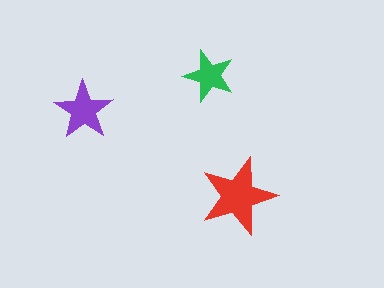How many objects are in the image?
There are 3 objects in the image.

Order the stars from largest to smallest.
the red one, the purple one, the green one.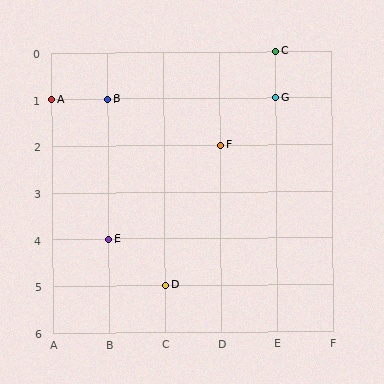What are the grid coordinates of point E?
Point E is at grid coordinates (B, 4).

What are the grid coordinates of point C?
Point C is at grid coordinates (E, 0).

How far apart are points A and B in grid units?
Points A and B are 1 column apart.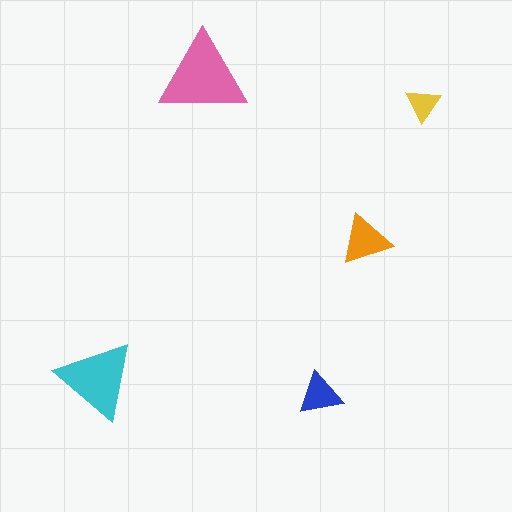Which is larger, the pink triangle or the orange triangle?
The pink one.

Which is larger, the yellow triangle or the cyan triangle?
The cyan one.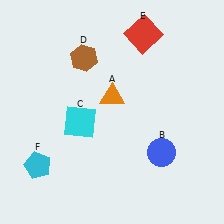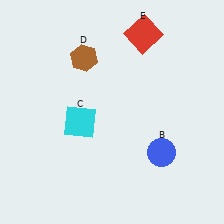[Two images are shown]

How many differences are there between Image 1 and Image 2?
There are 2 differences between the two images.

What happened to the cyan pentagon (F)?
The cyan pentagon (F) was removed in Image 2. It was in the bottom-left area of Image 1.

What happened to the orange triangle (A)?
The orange triangle (A) was removed in Image 2. It was in the top-right area of Image 1.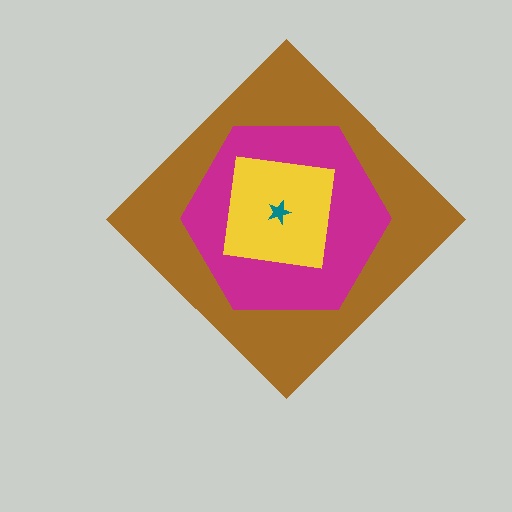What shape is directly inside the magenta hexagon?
The yellow square.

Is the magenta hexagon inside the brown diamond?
Yes.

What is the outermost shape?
The brown diamond.